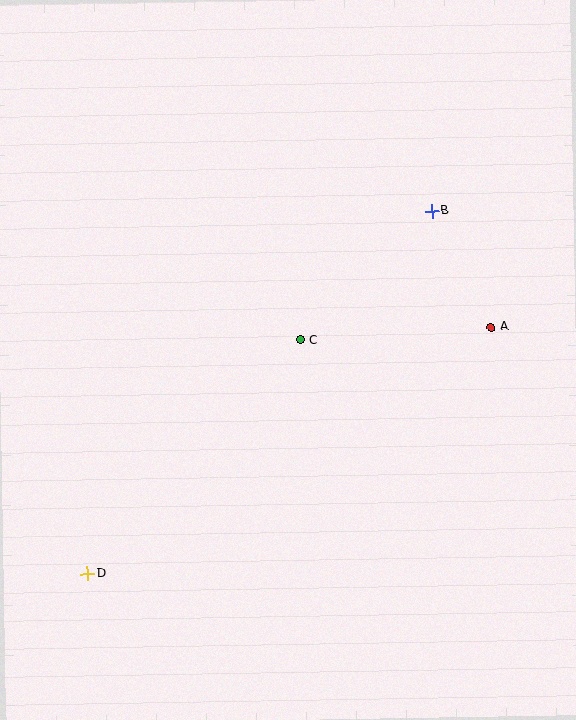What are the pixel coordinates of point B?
Point B is at (432, 211).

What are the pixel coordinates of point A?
Point A is at (491, 327).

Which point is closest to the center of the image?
Point C at (300, 339) is closest to the center.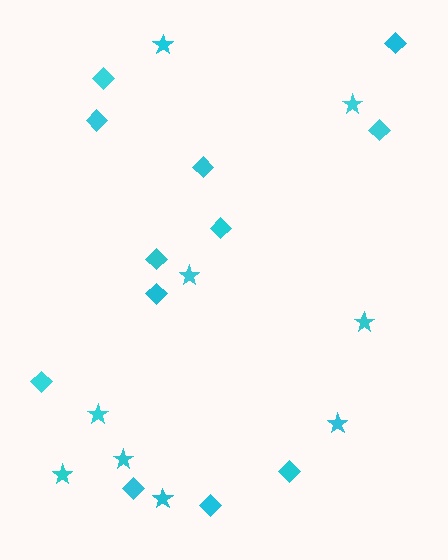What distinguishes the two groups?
There are 2 groups: one group of stars (9) and one group of diamonds (12).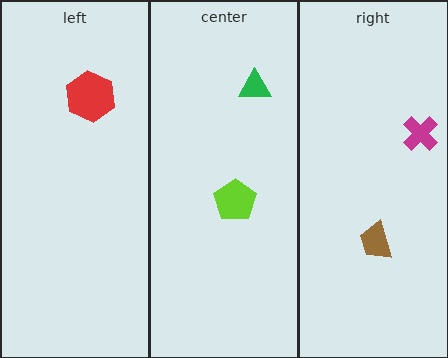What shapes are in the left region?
The red hexagon.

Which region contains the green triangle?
The center region.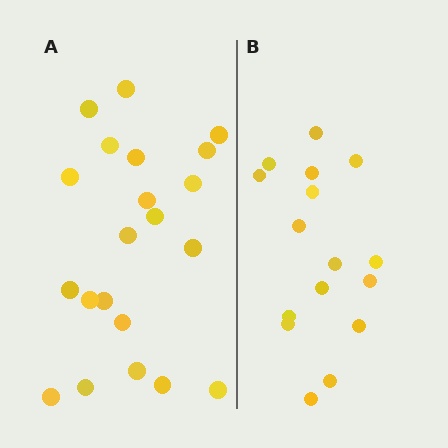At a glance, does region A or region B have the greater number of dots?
Region A (the left region) has more dots.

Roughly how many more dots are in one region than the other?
Region A has about 5 more dots than region B.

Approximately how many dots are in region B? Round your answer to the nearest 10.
About 20 dots. (The exact count is 16, which rounds to 20.)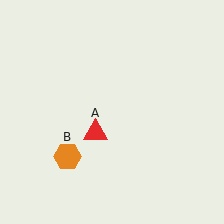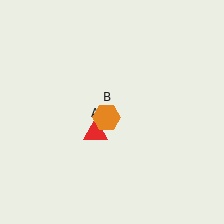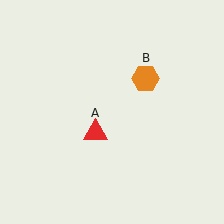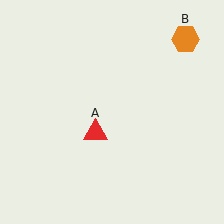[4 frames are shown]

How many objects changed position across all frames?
1 object changed position: orange hexagon (object B).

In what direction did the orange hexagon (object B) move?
The orange hexagon (object B) moved up and to the right.